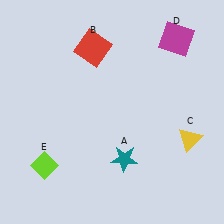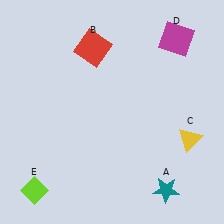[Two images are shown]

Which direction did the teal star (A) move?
The teal star (A) moved right.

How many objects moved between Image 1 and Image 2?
2 objects moved between the two images.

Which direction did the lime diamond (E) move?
The lime diamond (E) moved down.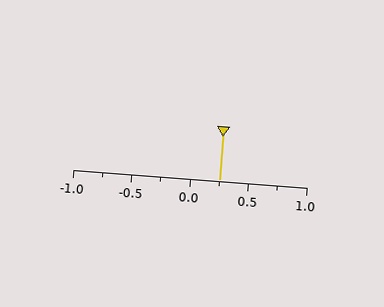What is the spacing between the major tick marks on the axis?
The major ticks are spaced 0.5 apart.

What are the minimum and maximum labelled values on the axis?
The axis runs from -1.0 to 1.0.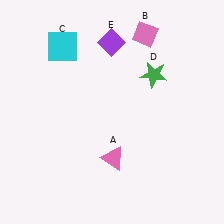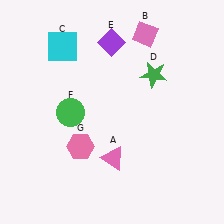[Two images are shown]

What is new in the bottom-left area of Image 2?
A pink hexagon (G) was added in the bottom-left area of Image 2.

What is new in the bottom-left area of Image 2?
A green circle (F) was added in the bottom-left area of Image 2.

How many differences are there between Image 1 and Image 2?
There are 2 differences between the two images.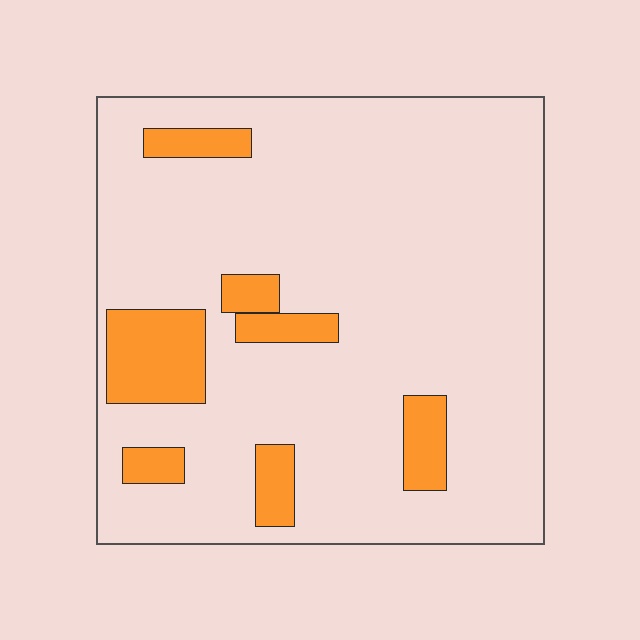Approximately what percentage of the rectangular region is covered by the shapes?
Approximately 15%.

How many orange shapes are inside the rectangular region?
7.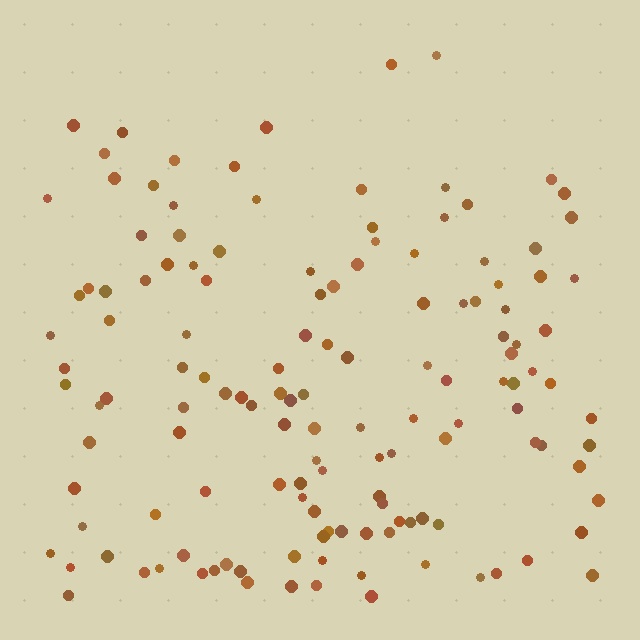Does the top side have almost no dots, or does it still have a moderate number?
Still a moderate number, just noticeably fewer than the bottom.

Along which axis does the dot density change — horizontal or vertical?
Vertical.